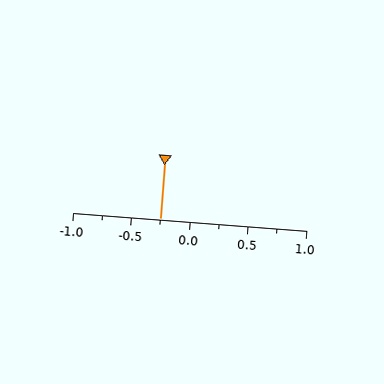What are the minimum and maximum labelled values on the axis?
The axis runs from -1.0 to 1.0.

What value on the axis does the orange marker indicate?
The marker indicates approximately -0.25.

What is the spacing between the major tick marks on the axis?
The major ticks are spaced 0.5 apart.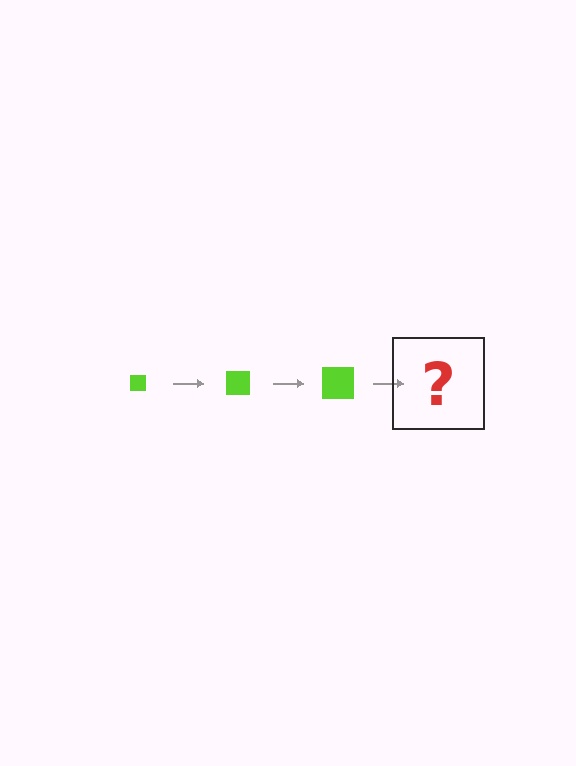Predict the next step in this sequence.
The next step is a lime square, larger than the previous one.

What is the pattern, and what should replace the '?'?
The pattern is that the square gets progressively larger each step. The '?' should be a lime square, larger than the previous one.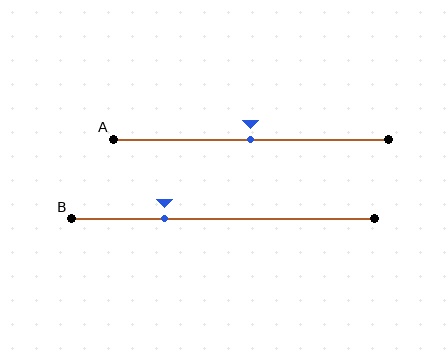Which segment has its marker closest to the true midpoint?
Segment A has its marker closest to the true midpoint.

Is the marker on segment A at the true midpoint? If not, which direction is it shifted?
Yes, the marker on segment A is at the true midpoint.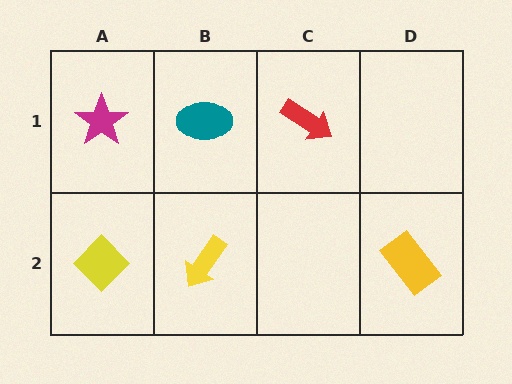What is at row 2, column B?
A yellow arrow.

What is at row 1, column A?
A magenta star.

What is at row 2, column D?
A yellow rectangle.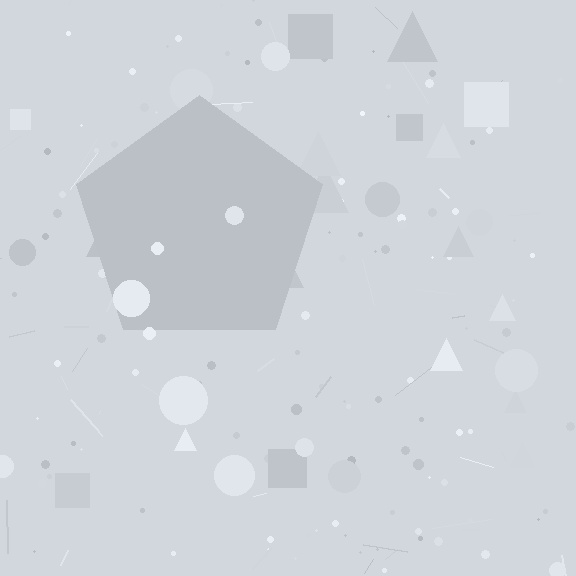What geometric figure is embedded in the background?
A pentagon is embedded in the background.